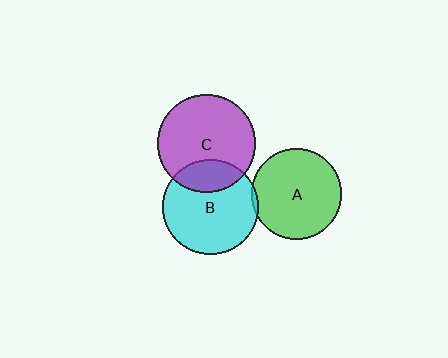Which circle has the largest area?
Circle C (purple).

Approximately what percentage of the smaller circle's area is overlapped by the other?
Approximately 5%.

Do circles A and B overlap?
Yes.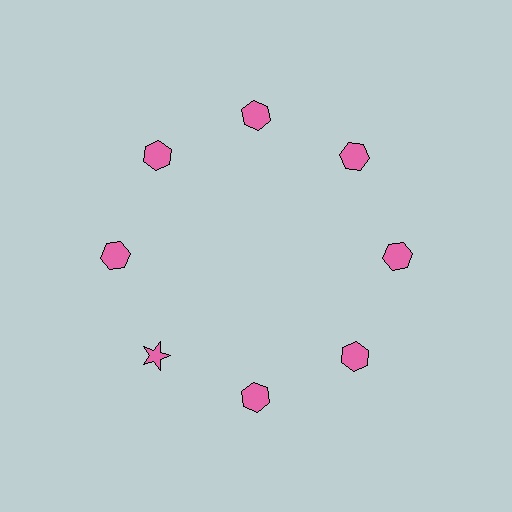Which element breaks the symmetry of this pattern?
The pink star at roughly the 8 o'clock position breaks the symmetry. All other shapes are pink hexagons.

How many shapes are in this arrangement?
There are 8 shapes arranged in a ring pattern.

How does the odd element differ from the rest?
It has a different shape: star instead of hexagon.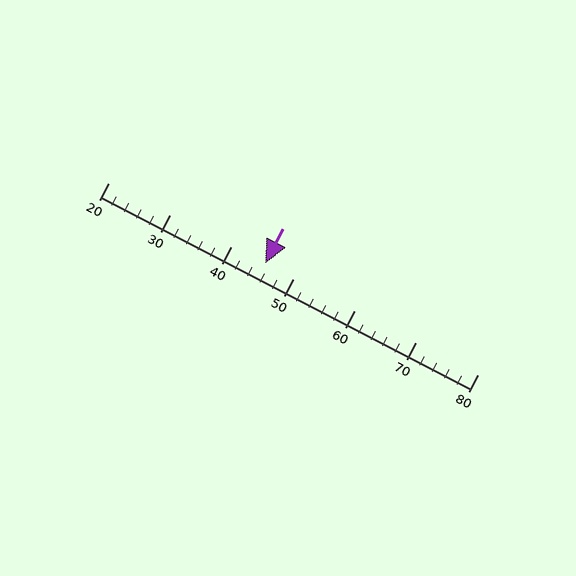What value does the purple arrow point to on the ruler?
The purple arrow points to approximately 45.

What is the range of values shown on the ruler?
The ruler shows values from 20 to 80.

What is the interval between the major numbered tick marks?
The major tick marks are spaced 10 units apart.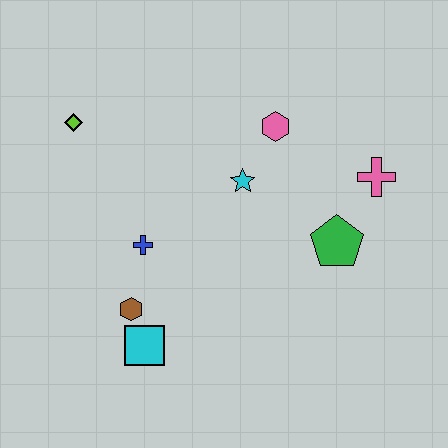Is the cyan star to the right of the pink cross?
No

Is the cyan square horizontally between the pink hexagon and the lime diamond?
Yes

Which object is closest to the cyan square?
The brown hexagon is closest to the cyan square.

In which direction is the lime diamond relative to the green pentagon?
The lime diamond is to the left of the green pentagon.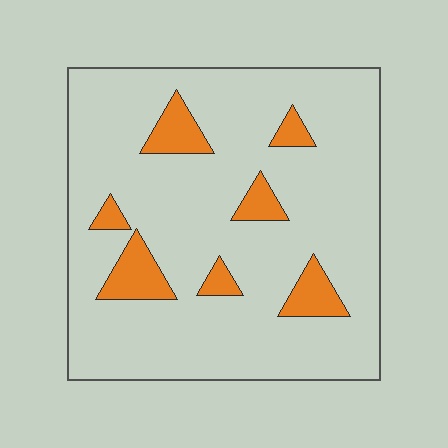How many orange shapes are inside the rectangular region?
7.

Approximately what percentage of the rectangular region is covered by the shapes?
Approximately 15%.